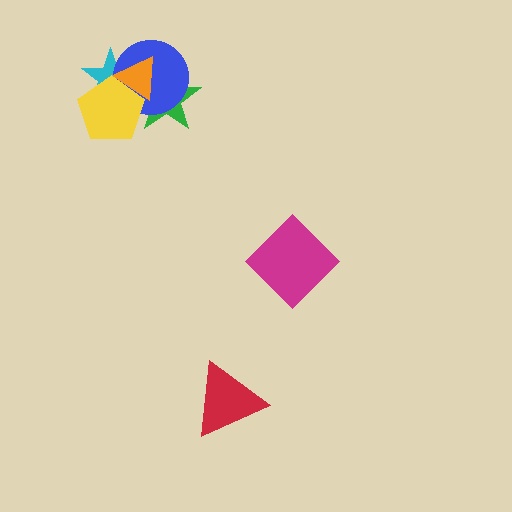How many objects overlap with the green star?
4 objects overlap with the green star.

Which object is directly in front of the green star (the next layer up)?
The blue circle is directly in front of the green star.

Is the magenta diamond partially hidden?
No, no other shape covers it.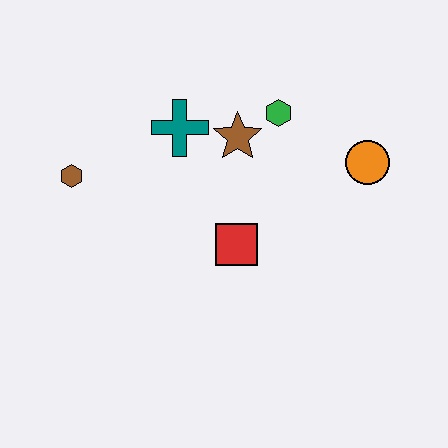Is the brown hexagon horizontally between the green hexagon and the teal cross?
No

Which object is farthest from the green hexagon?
The brown hexagon is farthest from the green hexagon.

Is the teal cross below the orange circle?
No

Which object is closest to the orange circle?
The green hexagon is closest to the orange circle.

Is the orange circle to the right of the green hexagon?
Yes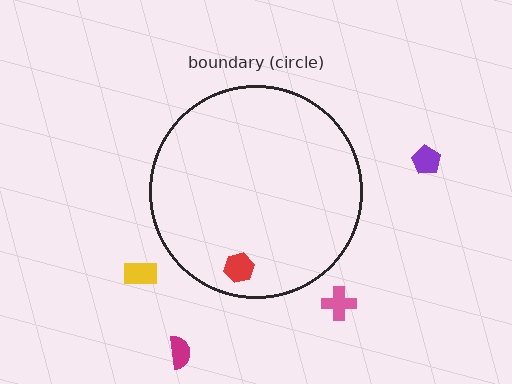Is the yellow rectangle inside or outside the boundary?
Outside.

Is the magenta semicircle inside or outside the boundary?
Outside.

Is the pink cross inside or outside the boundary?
Outside.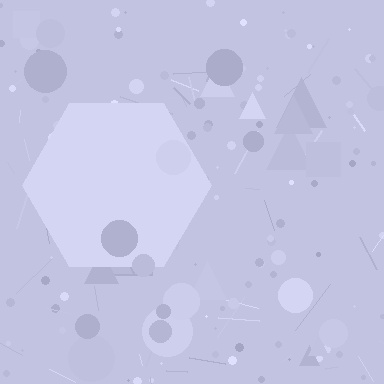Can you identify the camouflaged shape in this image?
The camouflaged shape is a hexagon.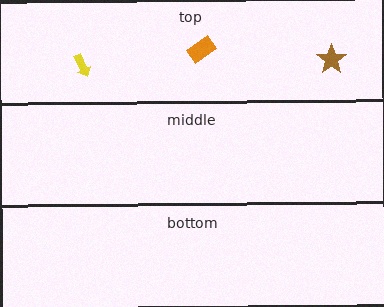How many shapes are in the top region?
3.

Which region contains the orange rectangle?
The top region.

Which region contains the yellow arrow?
The top region.